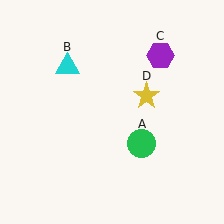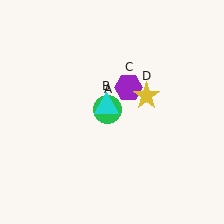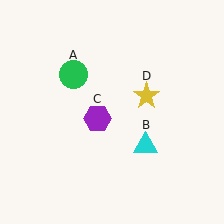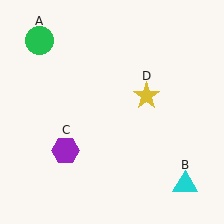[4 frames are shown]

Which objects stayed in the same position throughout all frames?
Yellow star (object D) remained stationary.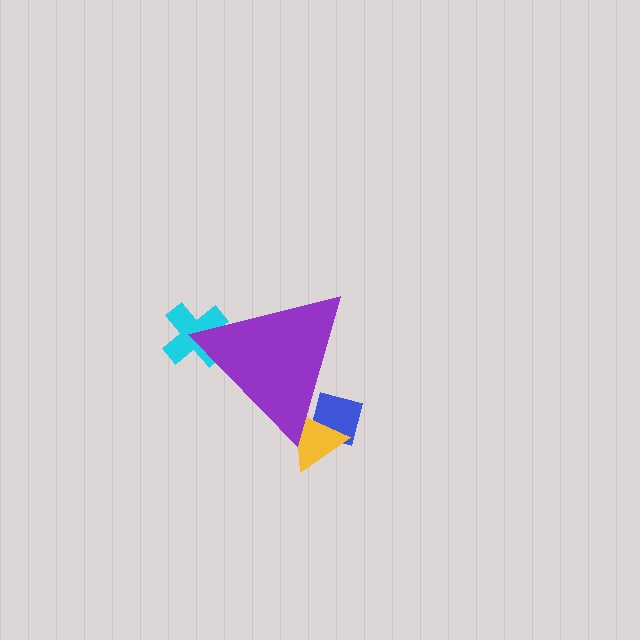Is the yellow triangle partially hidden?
Yes, the yellow triangle is partially hidden behind the purple triangle.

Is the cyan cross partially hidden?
Yes, the cyan cross is partially hidden behind the purple triangle.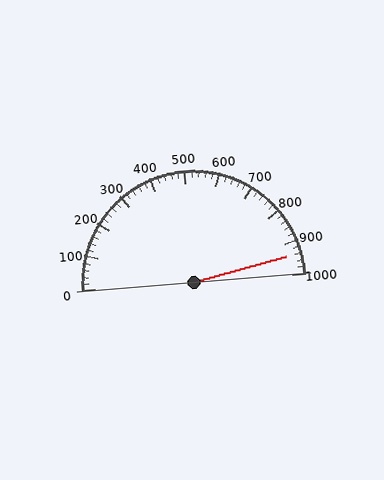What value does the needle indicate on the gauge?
The needle indicates approximately 940.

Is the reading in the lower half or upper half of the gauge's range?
The reading is in the upper half of the range (0 to 1000).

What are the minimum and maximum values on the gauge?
The gauge ranges from 0 to 1000.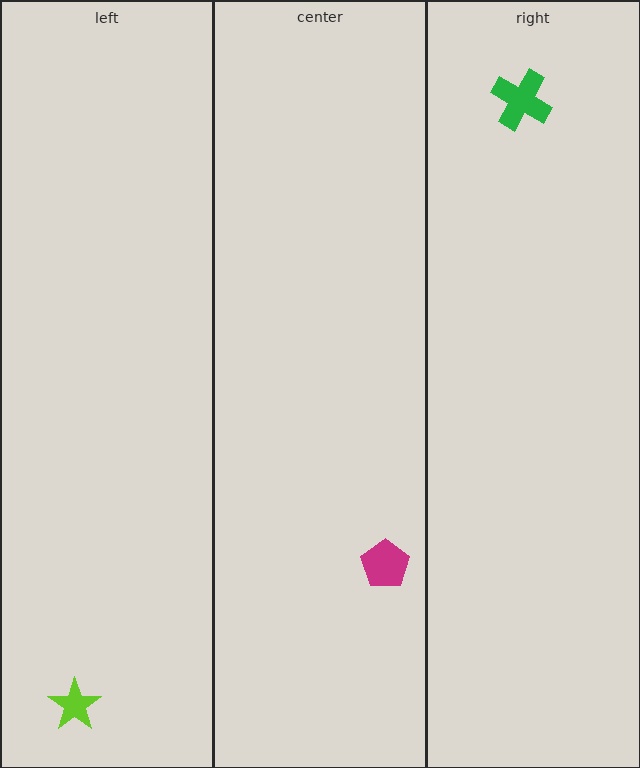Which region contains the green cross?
The right region.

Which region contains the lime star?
The left region.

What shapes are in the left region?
The lime star.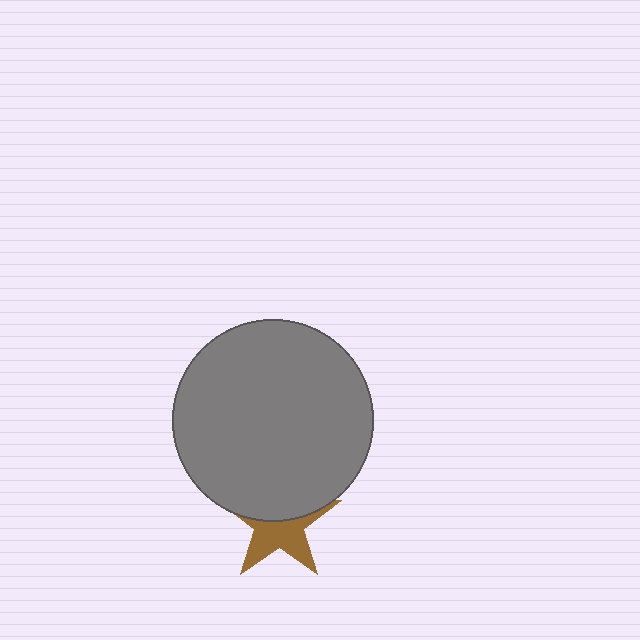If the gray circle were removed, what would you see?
You would see the complete brown star.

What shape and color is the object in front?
The object in front is a gray circle.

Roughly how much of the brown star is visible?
About half of it is visible (roughly 51%).